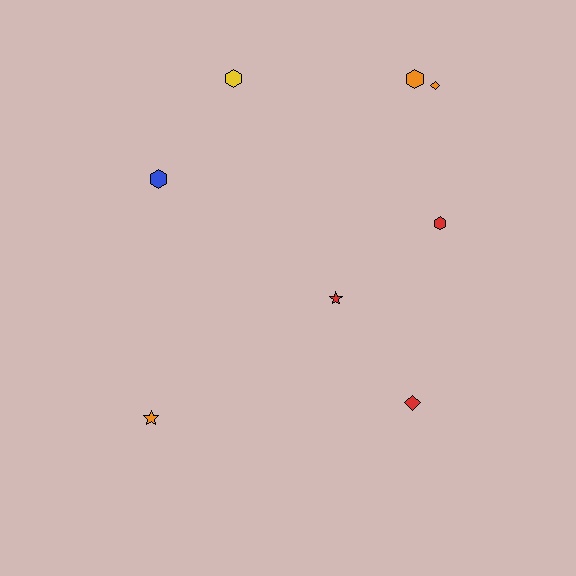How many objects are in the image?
There are 8 objects.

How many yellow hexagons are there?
There is 1 yellow hexagon.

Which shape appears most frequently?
Hexagon, with 4 objects.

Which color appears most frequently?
Red, with 3 objects.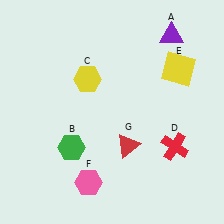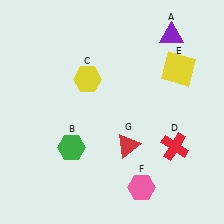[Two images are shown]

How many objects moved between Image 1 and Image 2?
1 object moved between the two images.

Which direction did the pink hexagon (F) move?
The pink hexagon (F) moved right.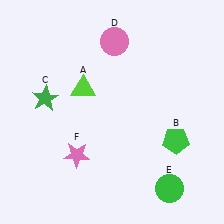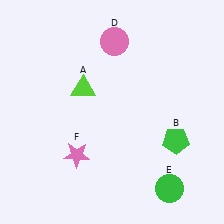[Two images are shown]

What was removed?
The green star (C) was removed in Image 2.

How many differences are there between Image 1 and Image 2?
There is 1 difference between the two images.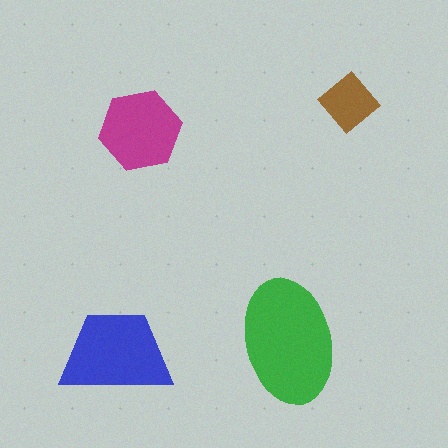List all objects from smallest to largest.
The brown diamond, the magenta hexagon, the blue trapezoid, the green ellipse.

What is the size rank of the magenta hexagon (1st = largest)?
3rd.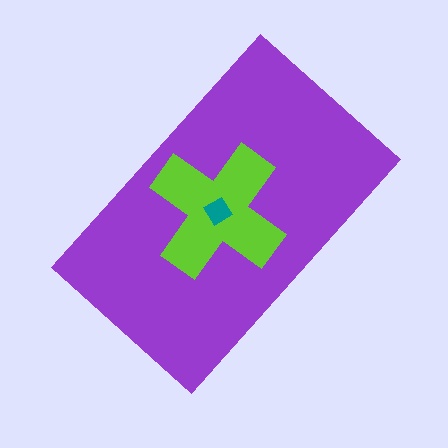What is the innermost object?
The teal square.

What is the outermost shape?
The purple rectangle.